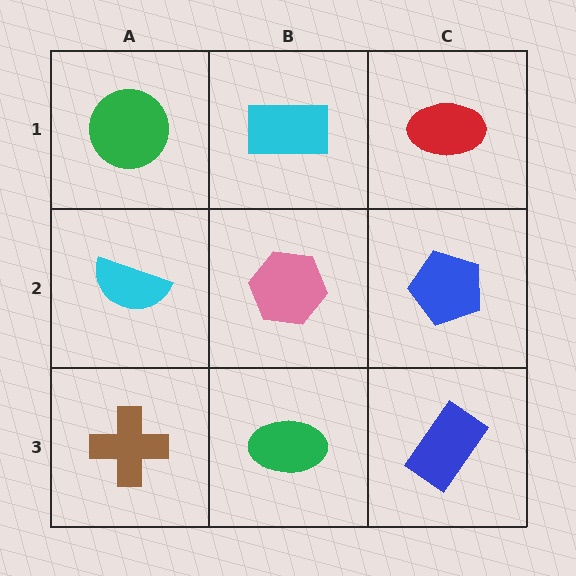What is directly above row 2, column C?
A red ellipse.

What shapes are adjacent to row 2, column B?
A cyan rectangle (row 1, column B), a green ellipse (row 3, column B), a cyan semicircle (row 2, column A), a blue pentagon (row 2, column C).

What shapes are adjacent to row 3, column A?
A cyan semicircle (row 2, column A), a green ellipse (row 3, column B).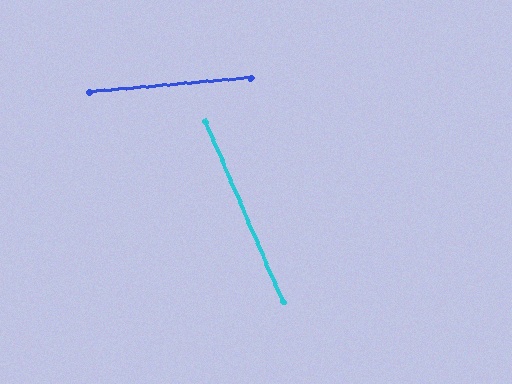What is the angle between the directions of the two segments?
Approximately 72 degrees.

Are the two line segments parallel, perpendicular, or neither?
Neither parallel nor perpendicular — they differ by about 72°.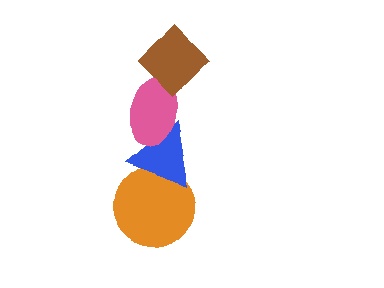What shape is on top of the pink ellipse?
The brown diamond is on top of the pink ellipse.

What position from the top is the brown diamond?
The brown diamond is 1st from the top.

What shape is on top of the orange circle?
The blue triangle is on top of the orange circle.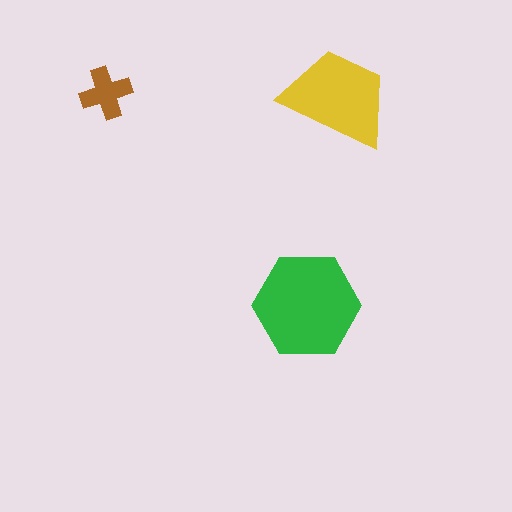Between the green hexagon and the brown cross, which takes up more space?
The green hexagon.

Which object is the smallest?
The brown cross.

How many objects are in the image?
There are 3 objects in the image.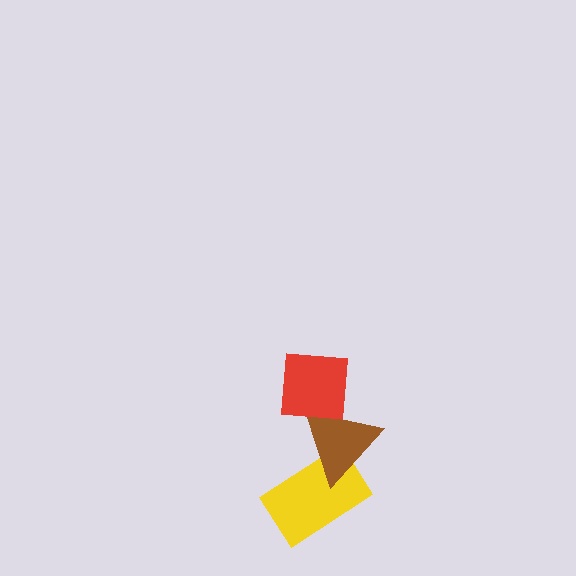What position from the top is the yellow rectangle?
The yellow rectangle is 3rd from the top.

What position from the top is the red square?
The red square is 1st from the top.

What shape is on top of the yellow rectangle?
The brown triangle is on top of the yellow rectangle.